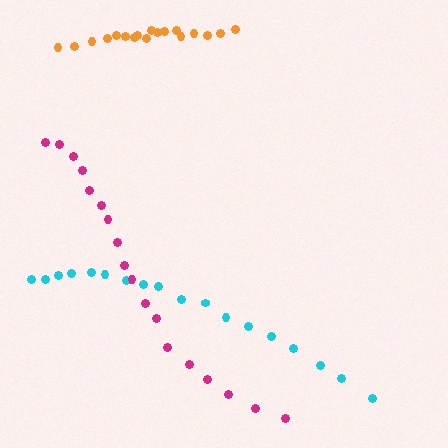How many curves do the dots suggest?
There are 3 distinct paths.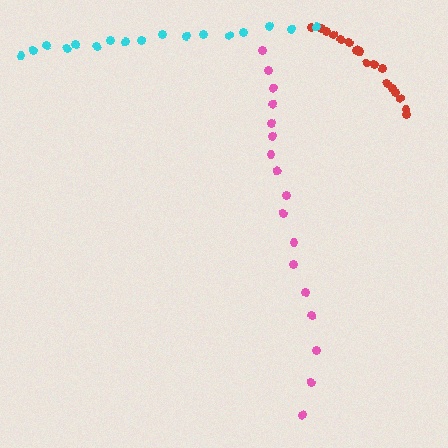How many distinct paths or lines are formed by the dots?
There are 3 distinct paths.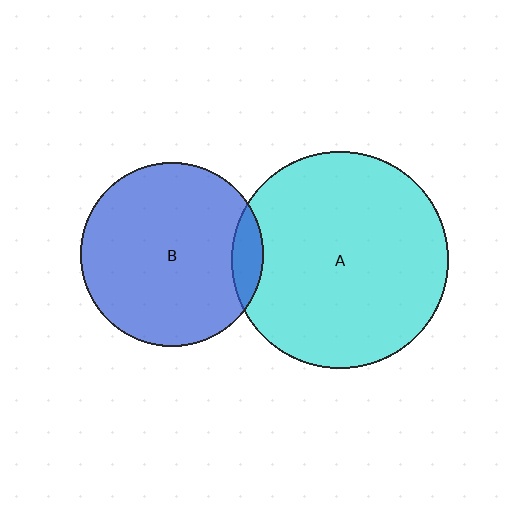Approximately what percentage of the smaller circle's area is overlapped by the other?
Approximately 10%.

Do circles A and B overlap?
Yes.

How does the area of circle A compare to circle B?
Approximately 1.4 times.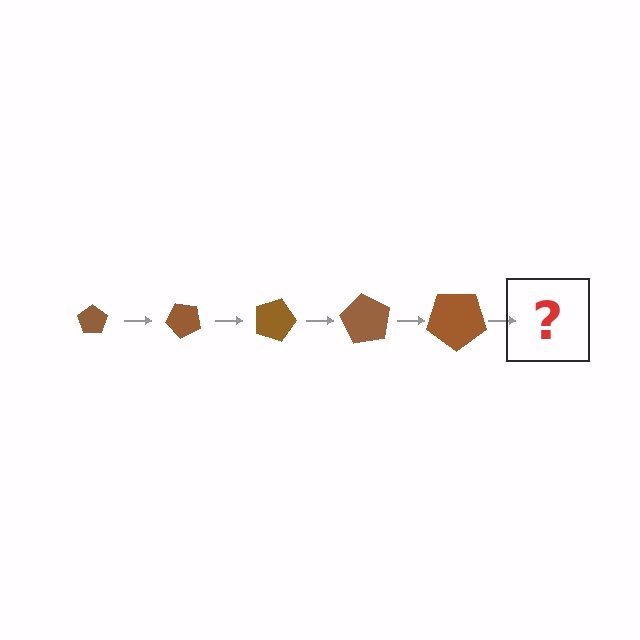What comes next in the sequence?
The next element should be a pentagon, larger than the previous one and rotated 225 degrees from the start.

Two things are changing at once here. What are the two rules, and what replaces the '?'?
The two rules are that the pentagon grows larger each step and it rotates 45 degrees each step. The '?' should be a pentagon, larger than the previous one and rotated 225 degrees from the start.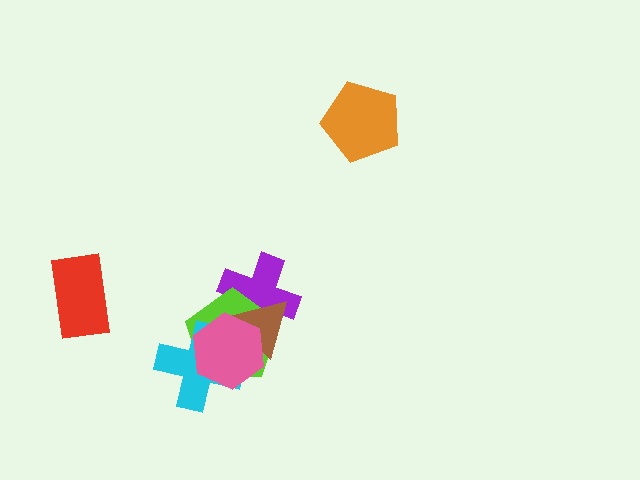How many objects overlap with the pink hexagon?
4 objects overlap with the pink hexagon.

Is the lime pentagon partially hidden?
Yes, it is partially covered by another shape.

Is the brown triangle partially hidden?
Yes, it is partially covered by another shape.